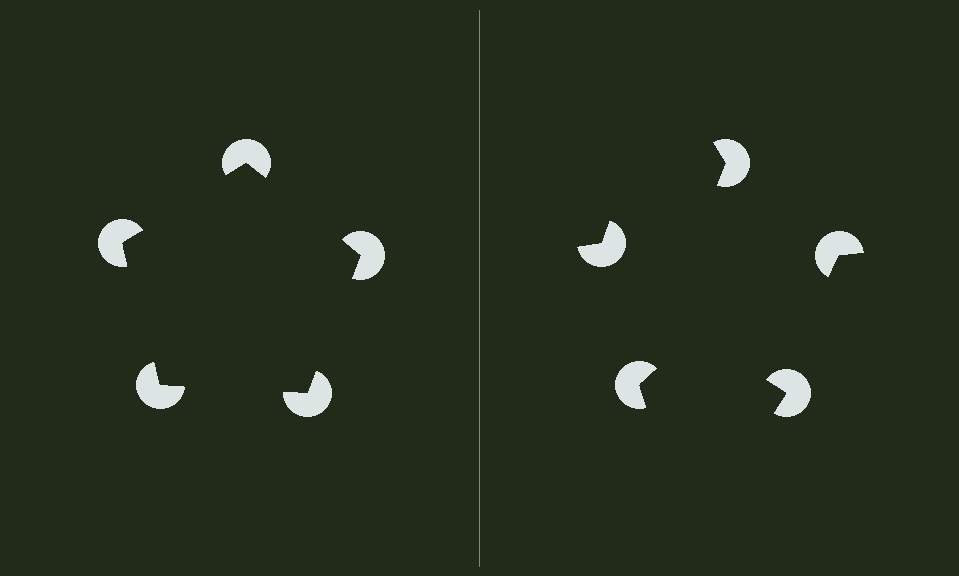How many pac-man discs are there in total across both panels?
10 — 5 on each side.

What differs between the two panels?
The pac-man discs are positioned identically on both sides; only the wedge orientations differ. On the left they align to a pentagon; on the right they are misaligned.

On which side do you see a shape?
An illusory pentagon appears on the left side. On the right side the wedge cuts are rotated, so no coherent shape forms.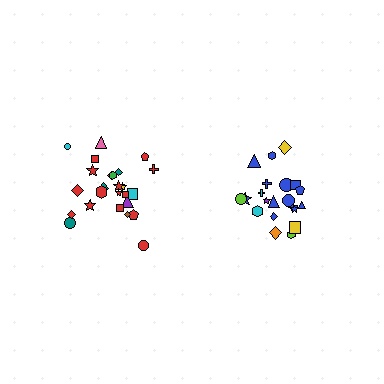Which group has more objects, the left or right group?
The left group.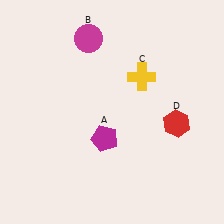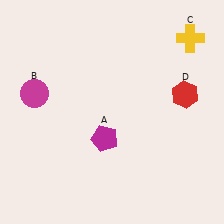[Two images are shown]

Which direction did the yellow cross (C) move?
The yellow cross (C) moved right.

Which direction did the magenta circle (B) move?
The magenta circle (B) moved down.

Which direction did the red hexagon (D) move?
The red hexagon (D) moved up.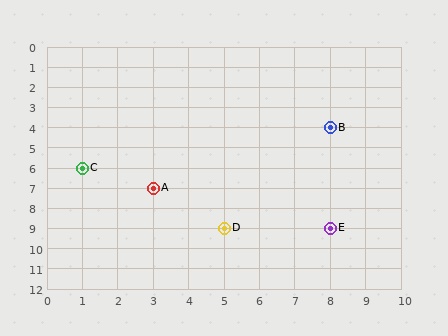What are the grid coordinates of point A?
Point A is at grid coordinates (3, 7).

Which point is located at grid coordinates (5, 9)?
Point D is at (5, 9).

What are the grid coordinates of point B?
Point B is at grid coordinates (8, 4).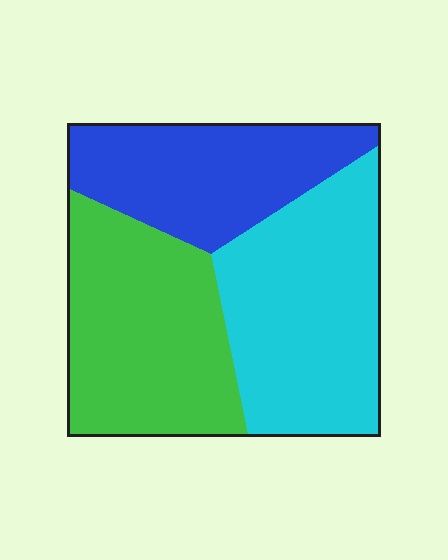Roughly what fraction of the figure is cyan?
Cyan takes up about three eighths (3/8) of the figure.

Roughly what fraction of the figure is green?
Green covers around 35% of the figure.